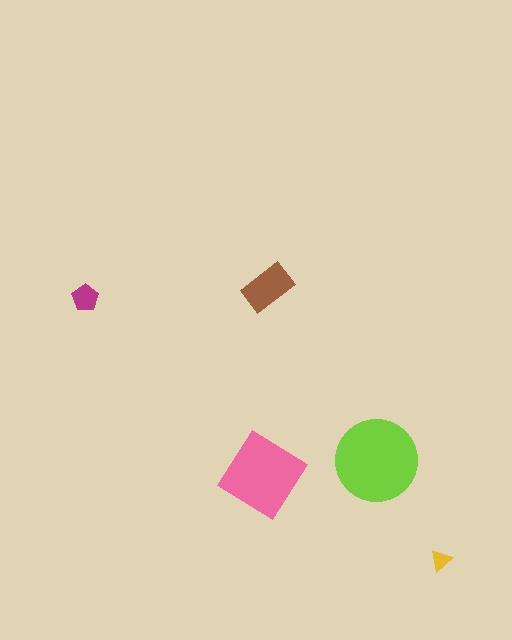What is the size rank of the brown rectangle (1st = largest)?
3rd.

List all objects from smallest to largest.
The yellow triangle, the magenta pentagon, the brown rectangle, the pink diamond, the lime circle.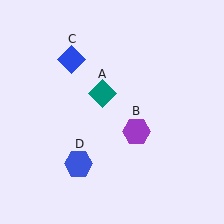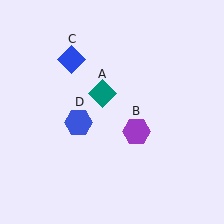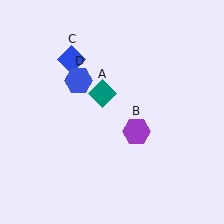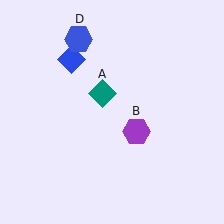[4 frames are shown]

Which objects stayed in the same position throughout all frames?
Teal diamond (object A) and purple hexagon (object B) and blue diamond (object C) remained stationary.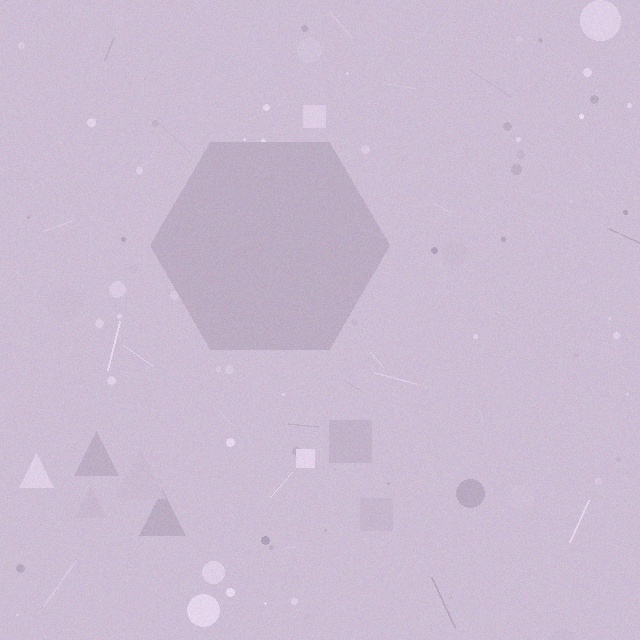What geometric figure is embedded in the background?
A hexagon is embedded in the background.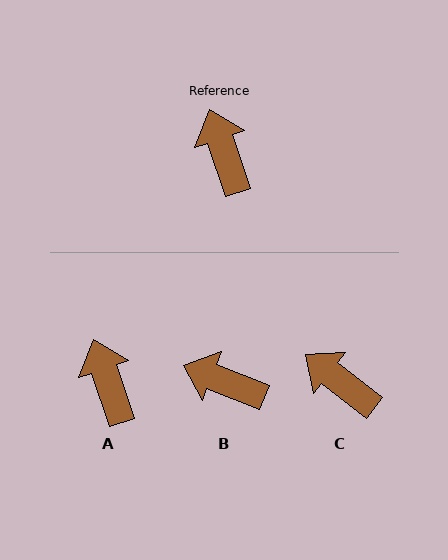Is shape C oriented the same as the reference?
No, it is off by about 33 degrees.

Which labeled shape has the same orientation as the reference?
A.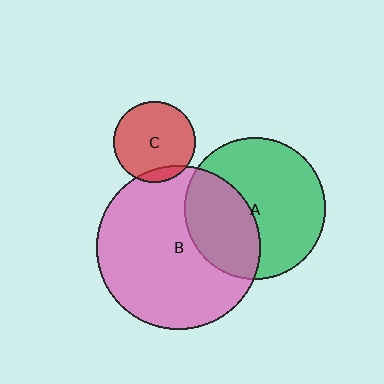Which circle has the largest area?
Circle B (pink).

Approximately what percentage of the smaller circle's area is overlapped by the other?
Approximately 10%.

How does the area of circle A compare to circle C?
Approximately 3.0 times.